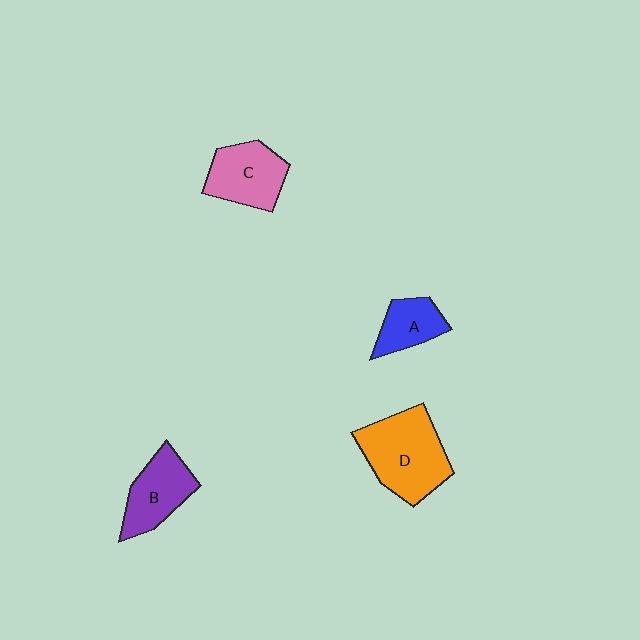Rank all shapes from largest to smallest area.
From largest to smallest: D (orange), C (pink), B (purple), A (blue).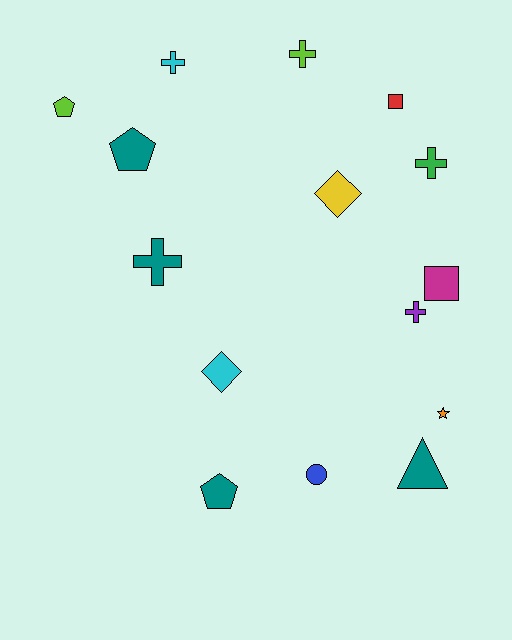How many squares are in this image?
There are 2 squares.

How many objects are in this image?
There are 15 objects.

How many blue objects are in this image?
There is 1 blue object.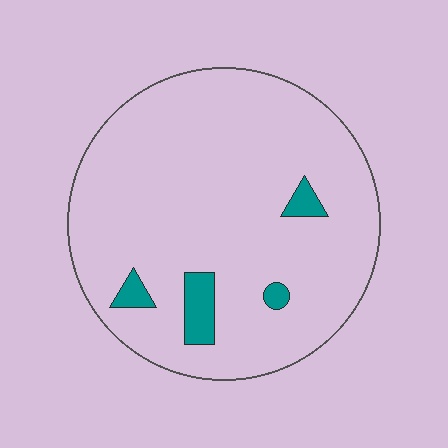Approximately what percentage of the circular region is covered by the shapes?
Approximately 5%.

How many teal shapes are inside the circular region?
4.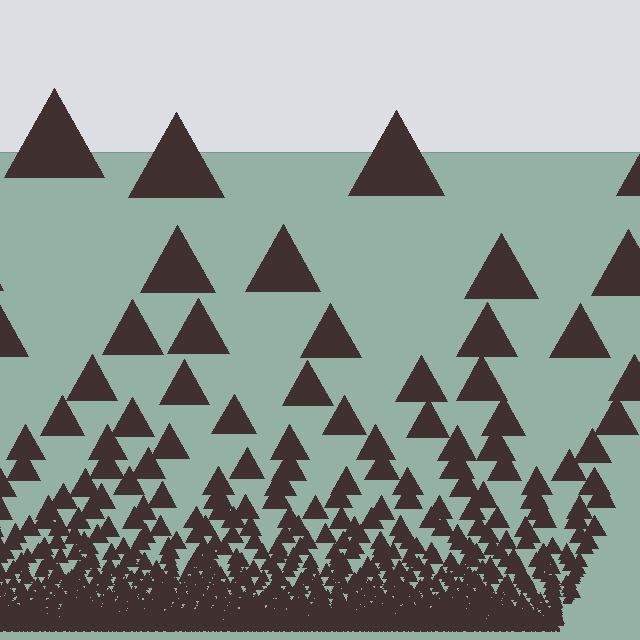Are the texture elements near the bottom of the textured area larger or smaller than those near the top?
Smaller. The gradient is inverted — elements near the bottom are smaller and denser.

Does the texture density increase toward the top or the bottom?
Density increases toward the bottom.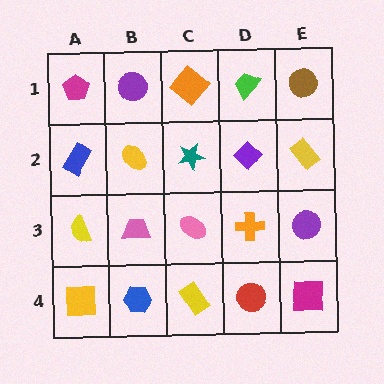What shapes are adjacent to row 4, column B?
A pink trapezoid (row 3, column B), a yellow square (row 4, column A), a yellow rectangle (row 4, column C).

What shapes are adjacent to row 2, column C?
An orange diamond (row 1, column C), a pink ellipse (row 3, column C), a yellow ellipse (row 2, column B), a purple diamond (row 2, column D).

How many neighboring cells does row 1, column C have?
3.